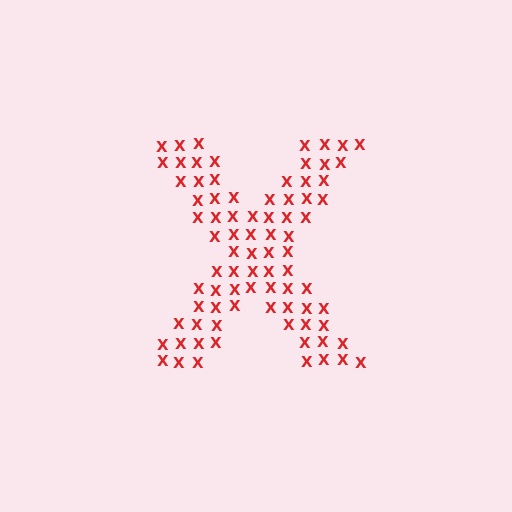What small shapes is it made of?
It is made of small letter X's.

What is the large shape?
The large shape is the letter X.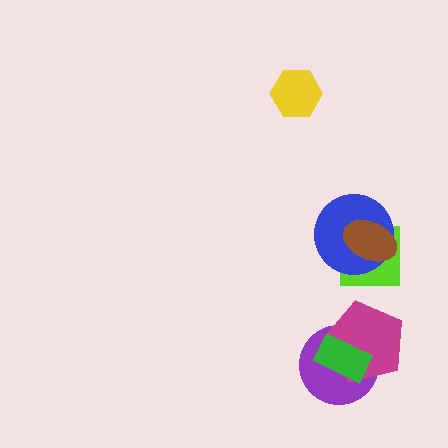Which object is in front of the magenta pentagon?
The green rectangle is in front of the magenta pentagon.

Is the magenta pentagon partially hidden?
Yes, it is partially covered by another shape.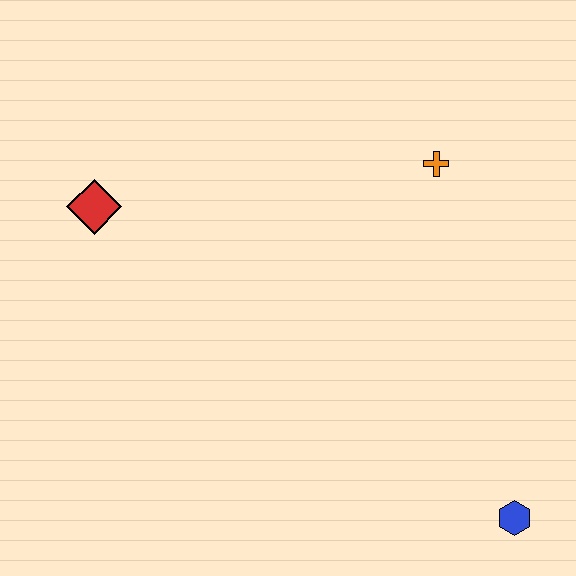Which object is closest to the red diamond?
The orange cross is closest to the red diamond.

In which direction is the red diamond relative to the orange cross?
The red diamond is to the left of the orange cross.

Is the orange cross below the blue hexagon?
No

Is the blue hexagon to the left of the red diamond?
No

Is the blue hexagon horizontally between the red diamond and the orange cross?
No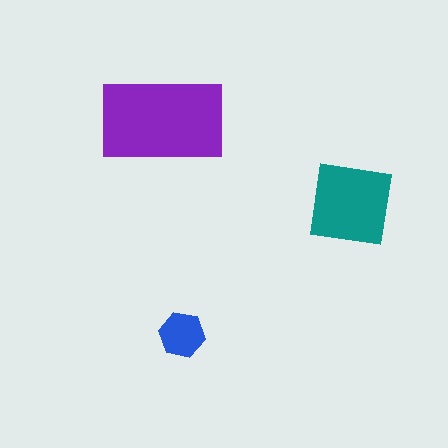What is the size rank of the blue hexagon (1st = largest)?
3rd.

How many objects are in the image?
There are 3 objects in the image.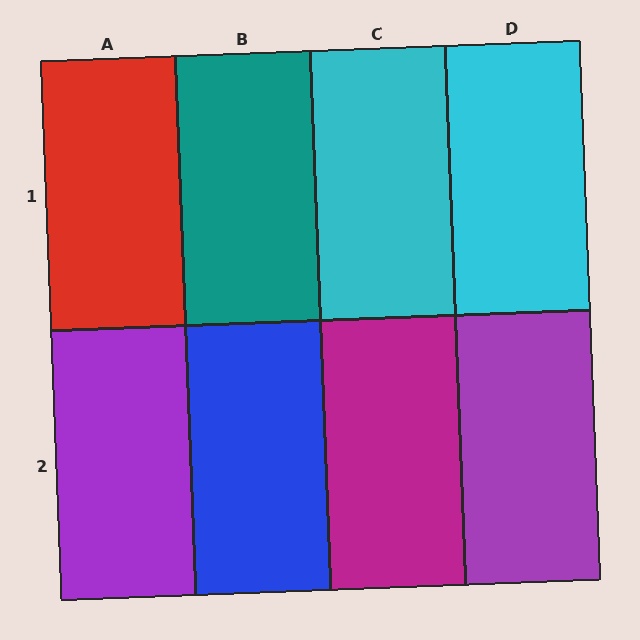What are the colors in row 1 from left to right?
Red, teal, cyan, cyan.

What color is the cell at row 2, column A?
Purple.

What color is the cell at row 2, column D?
Purple.